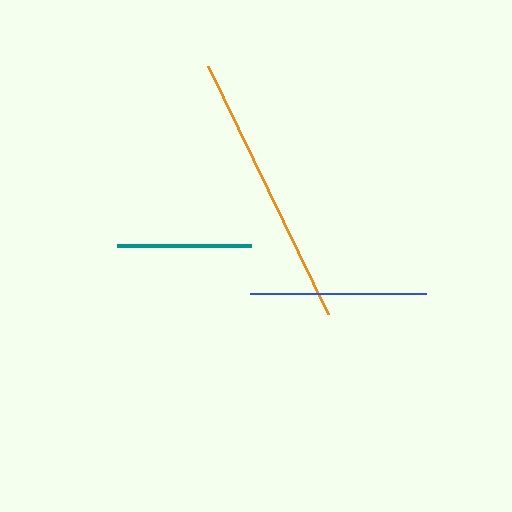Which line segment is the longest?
The orange line is the longest at approximately 276 pixels.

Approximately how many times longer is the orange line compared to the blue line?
The orange line is approximately 1.6 times the length of the blue line.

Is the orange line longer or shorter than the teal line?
The orange line is longer than the teal line.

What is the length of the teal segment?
The teal segment is approximately 134 pixels long.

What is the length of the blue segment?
The blue segment is approximately 176 pixels long.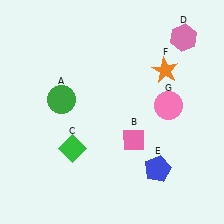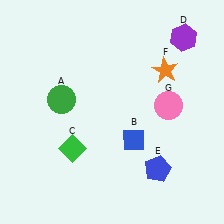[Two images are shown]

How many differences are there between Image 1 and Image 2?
There are 2 differences between the two images.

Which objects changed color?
B changed from pink to blue. D changed from pink to purple.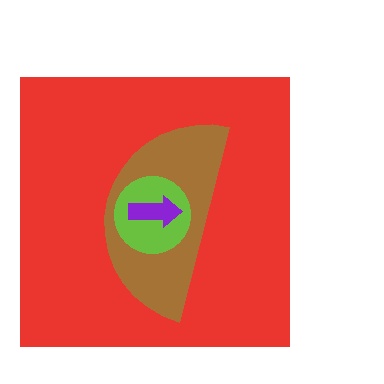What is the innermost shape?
The purple arrow.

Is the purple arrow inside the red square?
Yes.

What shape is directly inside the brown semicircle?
The lime circle.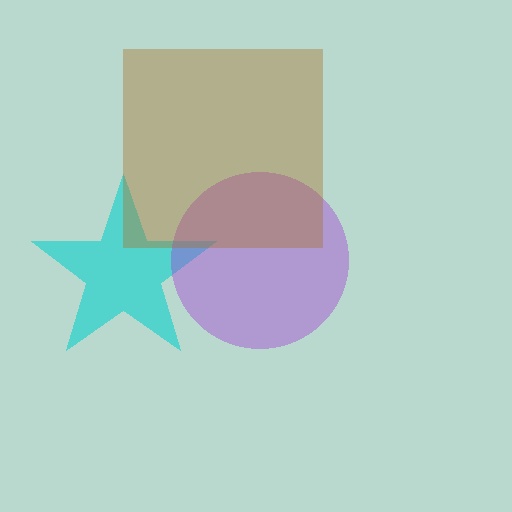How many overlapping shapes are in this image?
There are 3 overlapping shapes in the image.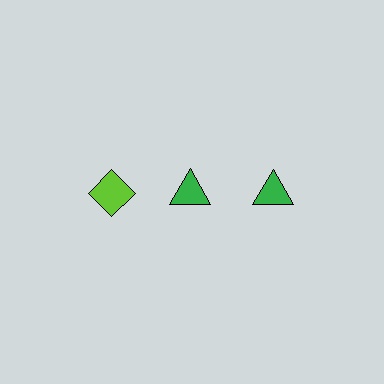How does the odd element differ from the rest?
It differs in both color (lime instead of green) and shape (diamond instead of triangle).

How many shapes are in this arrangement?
There are 3 shapes arranged in a grid pattern.